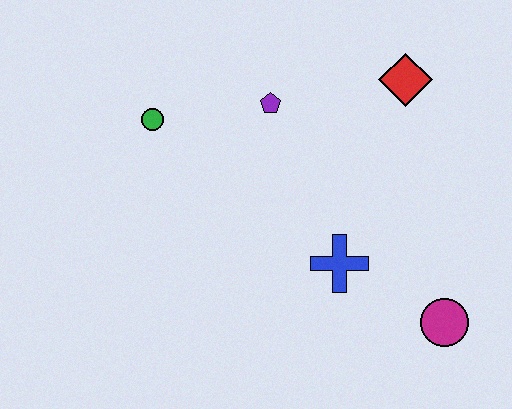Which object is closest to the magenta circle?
The blue cross is closest to the magenta circle.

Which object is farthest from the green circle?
The magenta circle is farthest from the green circle.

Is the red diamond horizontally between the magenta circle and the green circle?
Yes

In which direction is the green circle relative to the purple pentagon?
The green circle is to the left of the purple pentagon.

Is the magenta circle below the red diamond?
Yes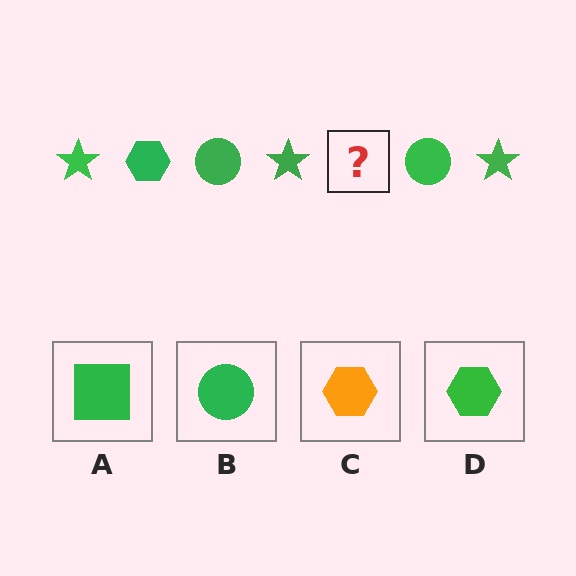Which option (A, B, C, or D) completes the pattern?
D.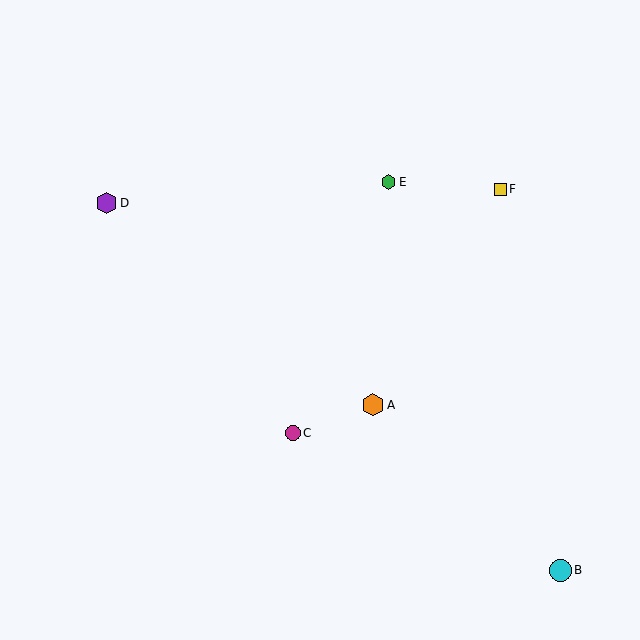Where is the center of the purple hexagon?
The center of the purple hexagon is at (107, 203).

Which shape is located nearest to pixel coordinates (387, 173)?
The green hexagon (labeled E) at (389, 182) is nearest to that location.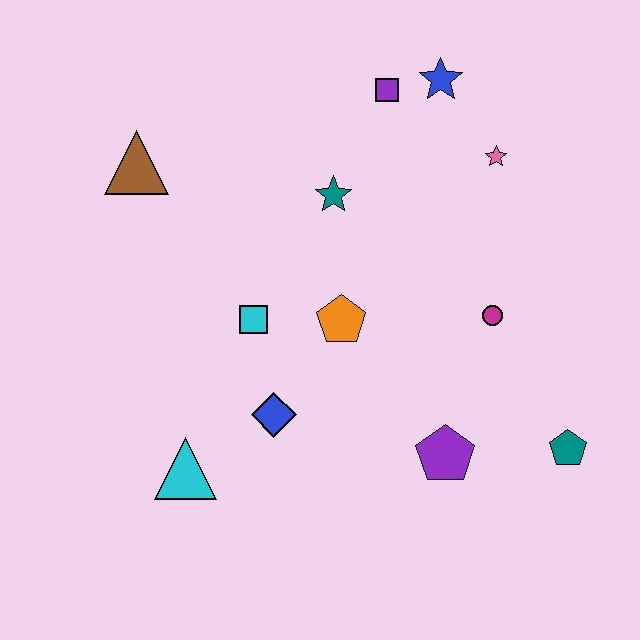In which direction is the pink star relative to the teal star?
The pink star is to the right of the teal star.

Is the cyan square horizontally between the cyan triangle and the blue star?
Yes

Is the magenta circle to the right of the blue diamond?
Yes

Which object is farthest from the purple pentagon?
The brown triangle is farthest from the purple pentagon.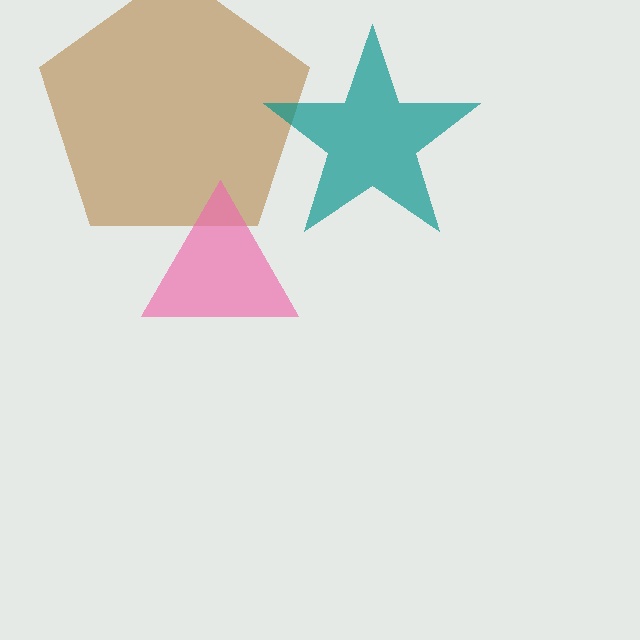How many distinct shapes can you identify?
There are 3 distinct shapes: a brown pentagon, a teal star, a pink triangle.